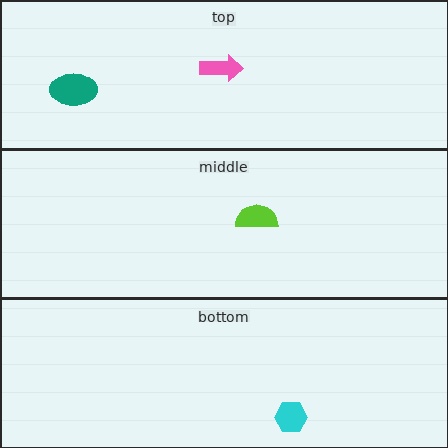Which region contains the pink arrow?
The top region.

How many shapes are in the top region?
2.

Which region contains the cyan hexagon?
The bottom region.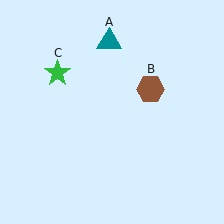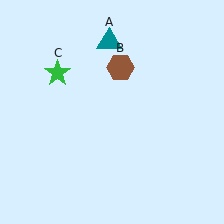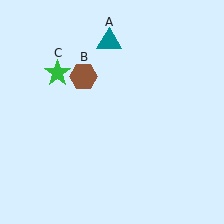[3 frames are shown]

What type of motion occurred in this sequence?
The brown hexagon (object B) rotated counterclockwise around the center of the scene.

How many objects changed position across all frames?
1 object changed position: brown hexagon (object B).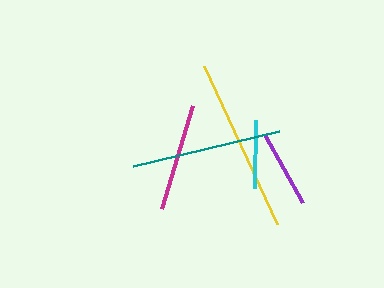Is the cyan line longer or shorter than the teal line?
The teal line is longer than the cyan line.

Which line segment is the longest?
The yellow line is the longest at approximately 174 pixels.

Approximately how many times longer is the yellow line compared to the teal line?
The yellow line is approximately 1.2 times the length of the teal line.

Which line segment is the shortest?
The cyan line is the shortest at approximately 68 pixels.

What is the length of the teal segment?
The teal segment is approximately 150 pixels long.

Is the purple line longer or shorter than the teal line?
The teal line is longer than the purple line.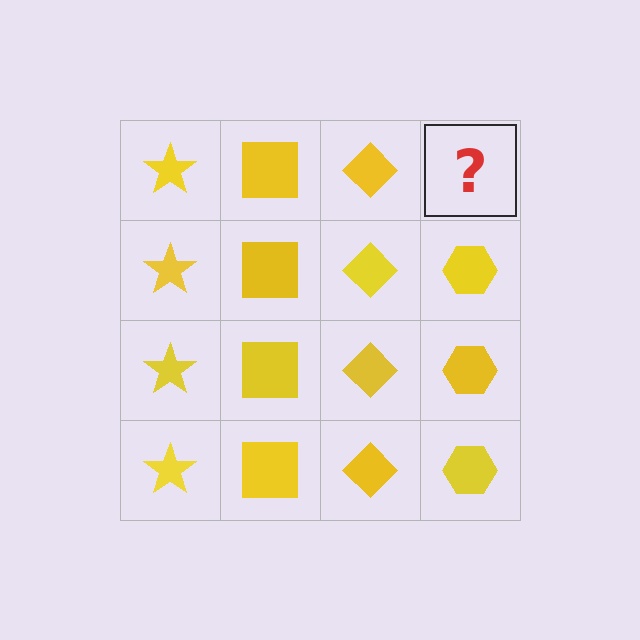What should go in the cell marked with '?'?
The missing cell should contain a yellow hexagon.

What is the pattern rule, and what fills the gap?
The rule is that each column has a consistent shape. The gap should be filled with a yellow hexagon.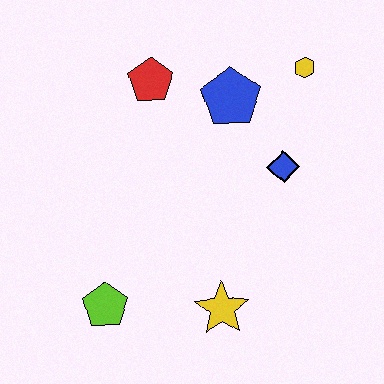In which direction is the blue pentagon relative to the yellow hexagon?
The blue pentagon is to the left of the yellow hexagon.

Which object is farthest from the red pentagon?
The yellow star is farthest from the red pentagon.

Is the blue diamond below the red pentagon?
Yes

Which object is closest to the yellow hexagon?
The blue pentagon is closest to the yellow hexagon.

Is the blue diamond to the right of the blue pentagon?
Yes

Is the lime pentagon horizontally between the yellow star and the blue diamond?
No